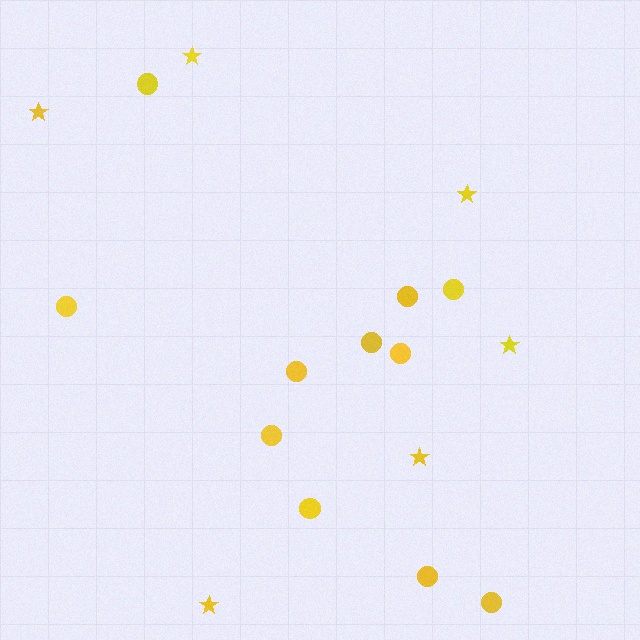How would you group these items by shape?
There are 2 groups: one group of stars (6) and one group of circles (11).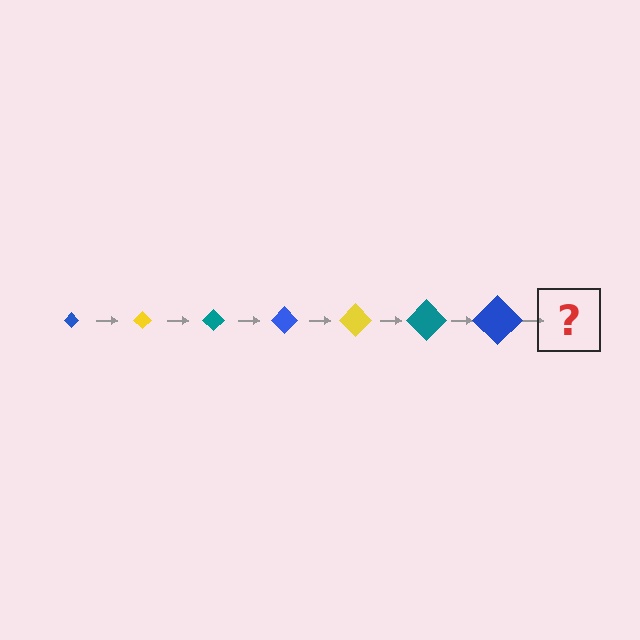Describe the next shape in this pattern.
It should be a yellow diamond, larger than the previous one.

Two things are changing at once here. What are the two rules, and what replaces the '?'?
The two rules are that the diamond grows larger each step and the color cycles through blue, yellow, and teal. The '?' should be a yellow diamond, larger than the previous one.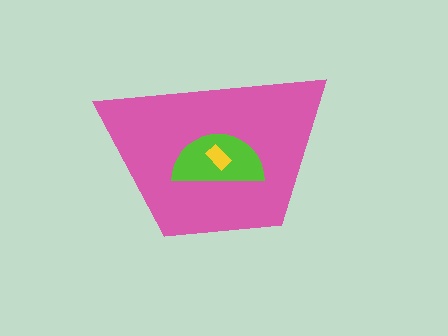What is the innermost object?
The yellow rectangle.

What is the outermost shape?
The pink trapezoid.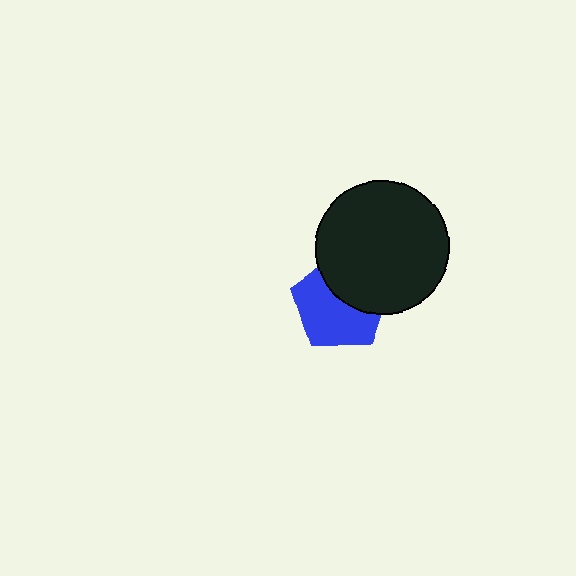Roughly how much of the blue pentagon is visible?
About half of it is visible (roughly 60%).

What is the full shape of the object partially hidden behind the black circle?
The partially hidden object is a blue pentagon.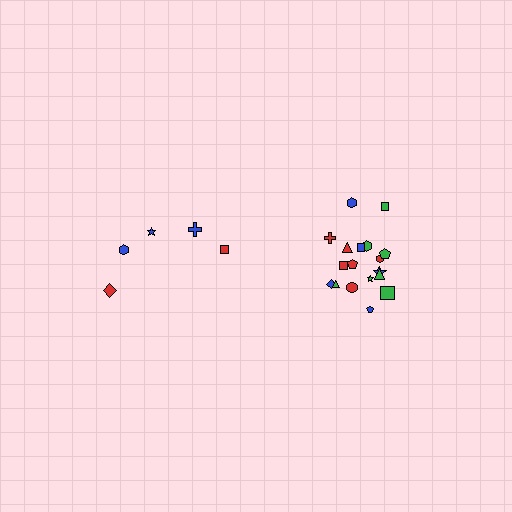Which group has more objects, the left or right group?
The right group.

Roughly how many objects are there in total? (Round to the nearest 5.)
Roughly 25 objects in total.